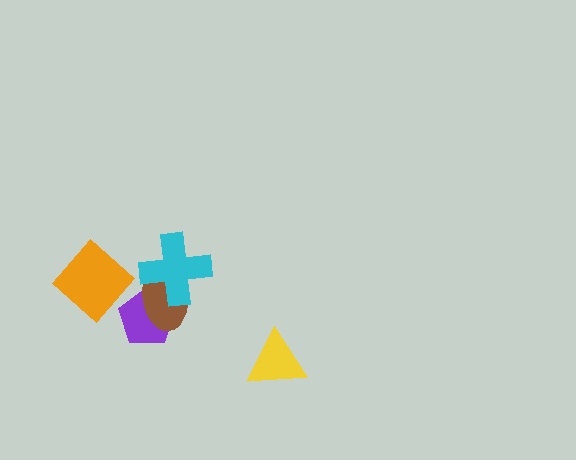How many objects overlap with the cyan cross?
2 objects overlap with the cyan cross.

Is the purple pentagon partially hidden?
Yes, it is partially covered by another shape.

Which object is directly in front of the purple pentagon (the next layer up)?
The brown ellipse is directly in front of the purple pentagon.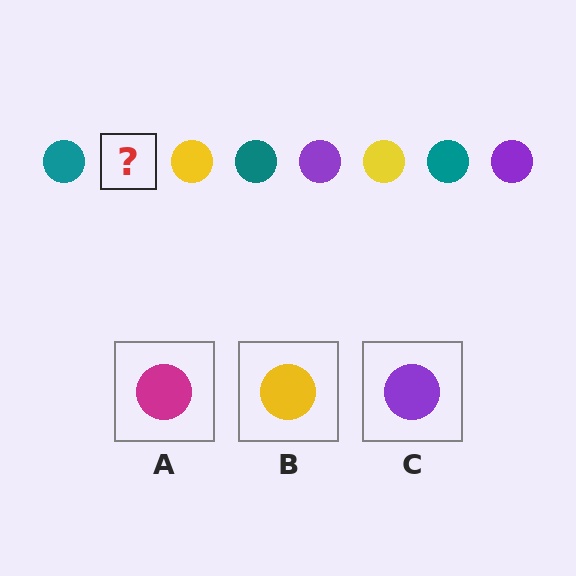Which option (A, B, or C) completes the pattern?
C.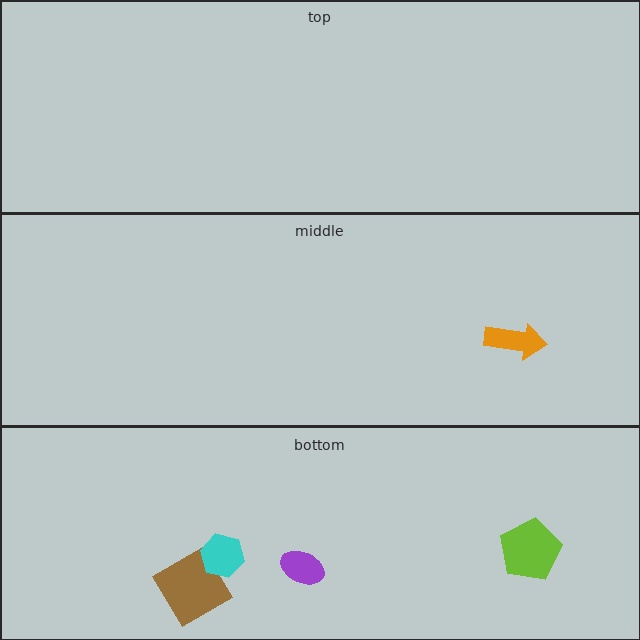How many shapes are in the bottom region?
4.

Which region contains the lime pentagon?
The bottom region.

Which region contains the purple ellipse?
The bottom region.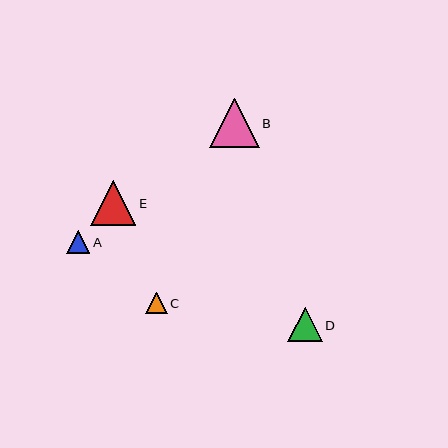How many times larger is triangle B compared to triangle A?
Triangle B is approximately 2.1 times the size of triangle A.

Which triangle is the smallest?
Triangle C is the smallest with a size of approximately 22 pixels.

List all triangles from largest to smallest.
From largest to smallest: B, E, D, A, C.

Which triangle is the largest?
Triangle B is the largest with a size of approximately 49 pixels.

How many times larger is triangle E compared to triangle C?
Triangle E is approximately 2.1 times the size of triangle C.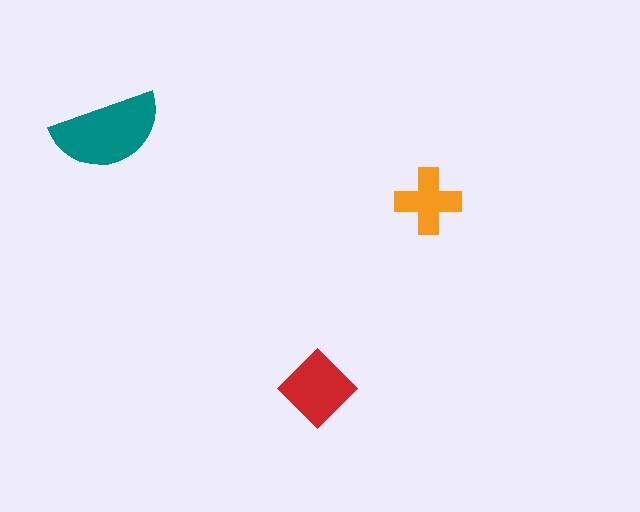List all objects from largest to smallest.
The teal semicircle, the red diamond, the orange cross.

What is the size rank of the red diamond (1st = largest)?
2nd.